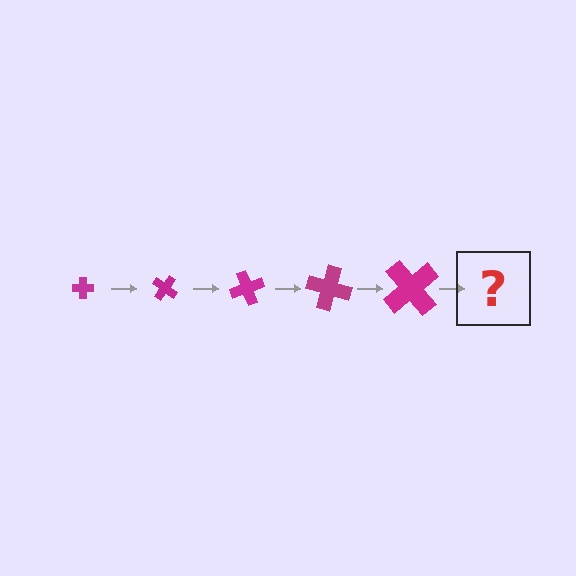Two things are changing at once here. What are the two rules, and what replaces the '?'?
The two rules are that the cross grows larger each step and it rotates 35 degrees each step. The '?' should be a cross, larger than the previous one and rotated 175 degrees from the start.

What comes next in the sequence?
The next element should be a cross, larger than the previous one and rotated 175 degrees from the start.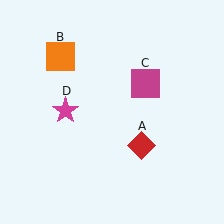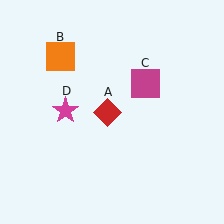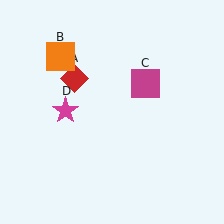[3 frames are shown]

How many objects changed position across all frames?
1 object changed position: red diamond (object A).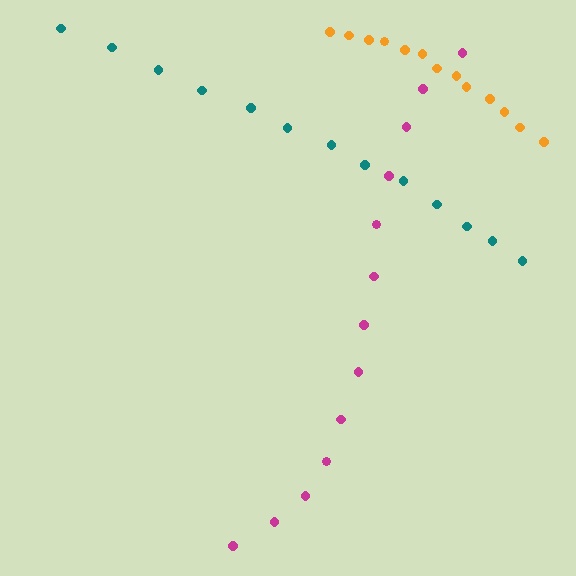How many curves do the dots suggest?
There are 3 distinct paths.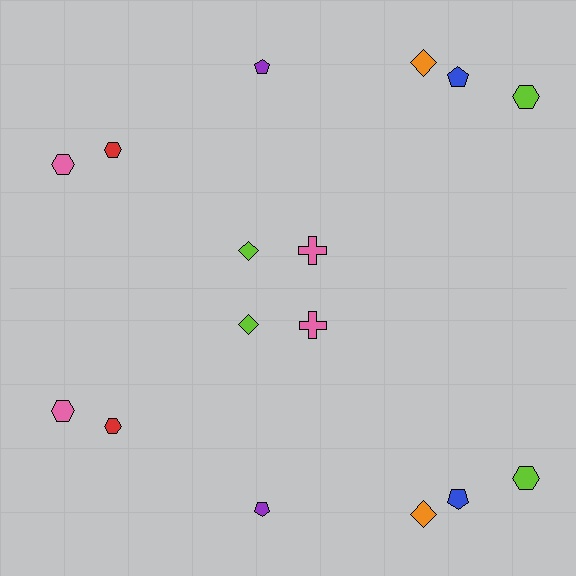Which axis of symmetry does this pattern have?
The pattern has a horizontal axis of symmetry running through the center of the image.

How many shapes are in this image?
There are 16 shapes in this image.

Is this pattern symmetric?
Yes, this pattern has bilateral (reflection) symmetry.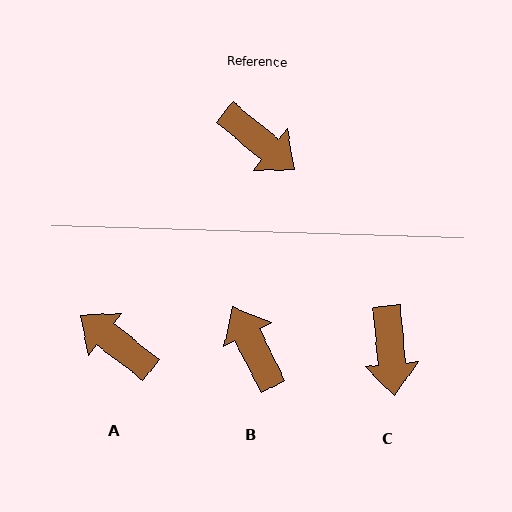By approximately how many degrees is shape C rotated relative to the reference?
Approximately 45 degrees clockwise.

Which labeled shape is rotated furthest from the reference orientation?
A, about 179 degrees away.